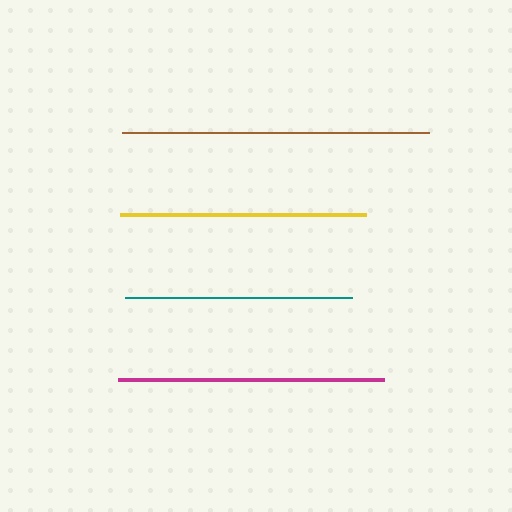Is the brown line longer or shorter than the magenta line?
The brown line is longer than the magenta line.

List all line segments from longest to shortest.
From longest to shortest: brown, magenta, yellow, teal.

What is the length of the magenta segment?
The magenta segment is approximately 266 pixels long.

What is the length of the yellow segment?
The yellow segment is approximately 247 pixels long.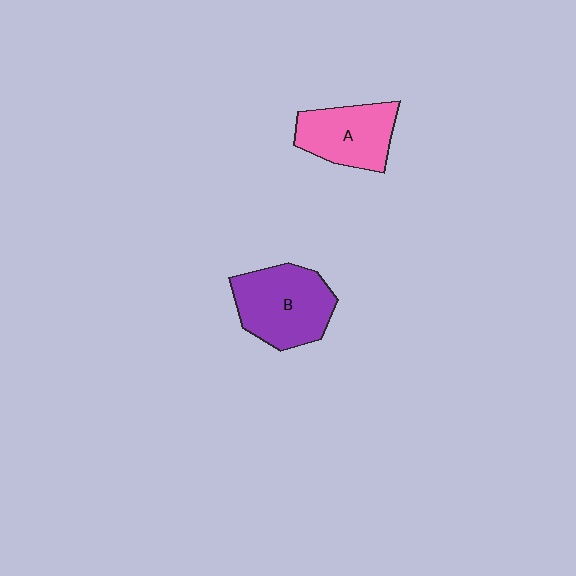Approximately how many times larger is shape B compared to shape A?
Approximately 1.2 times.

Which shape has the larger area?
Shape B (purple).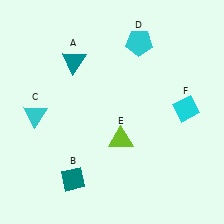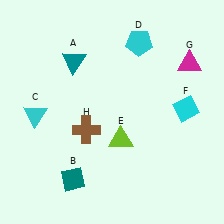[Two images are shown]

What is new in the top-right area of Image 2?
A magenta triangle (G) was added in the top-right area of Image 2.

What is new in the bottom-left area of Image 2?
A brown cross (H) was added in the bottom-left area of Image 2.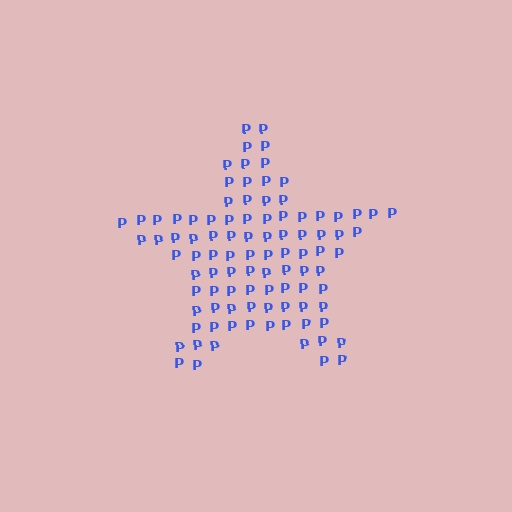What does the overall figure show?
The overall figure shows a star.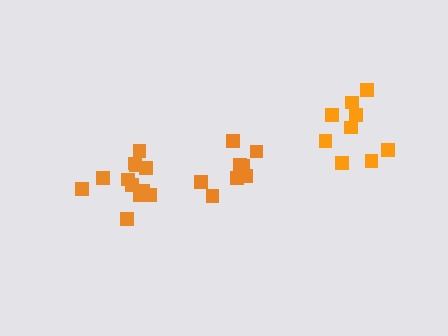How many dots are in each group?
Group 1: 12 dots, Group 2: 8 dots, Group 3: 9 dots (29 total).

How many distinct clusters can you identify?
There are 3 distinct clusters.